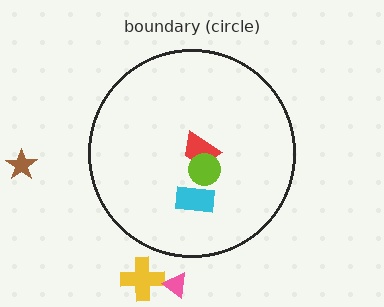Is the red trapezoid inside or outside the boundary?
Inside.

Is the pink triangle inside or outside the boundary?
Outside.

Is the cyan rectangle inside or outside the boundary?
Inside.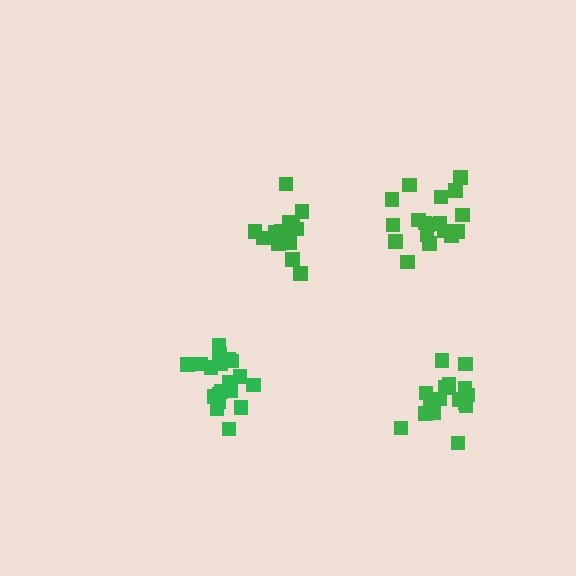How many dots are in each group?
Group 1: 19 dots, Group 2: 18 dots, Group 3: 16 dots, Group 4: 17 dots (70 total).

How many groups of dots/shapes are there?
There are 4 groups.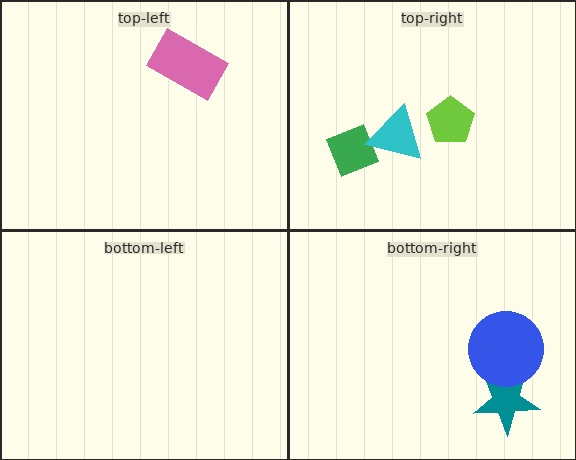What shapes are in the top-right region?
The green diamond, the lime pentagon, the cyan triangle.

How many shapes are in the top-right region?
3.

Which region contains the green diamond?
The top-right region.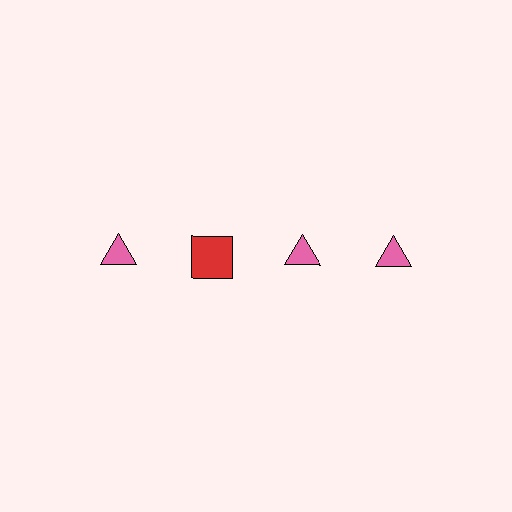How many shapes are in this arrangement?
There are 4 shapes arranged in a grid pattern.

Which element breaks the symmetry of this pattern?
The red square in the top row, second from left column breaks the symmetry. All other shapes are pink triangles.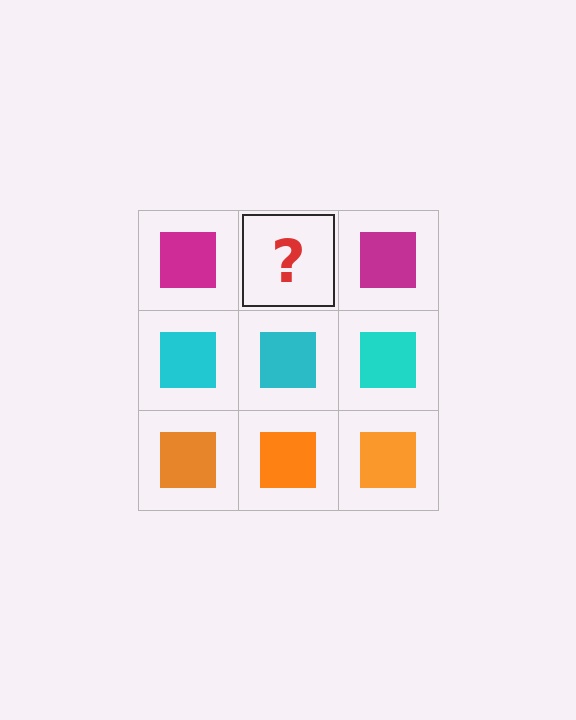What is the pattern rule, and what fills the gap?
The rule is that each row has a consistent color. The gap should be filled with a magenta square.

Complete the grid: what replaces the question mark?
The question mark should be replaced with a magenta square.